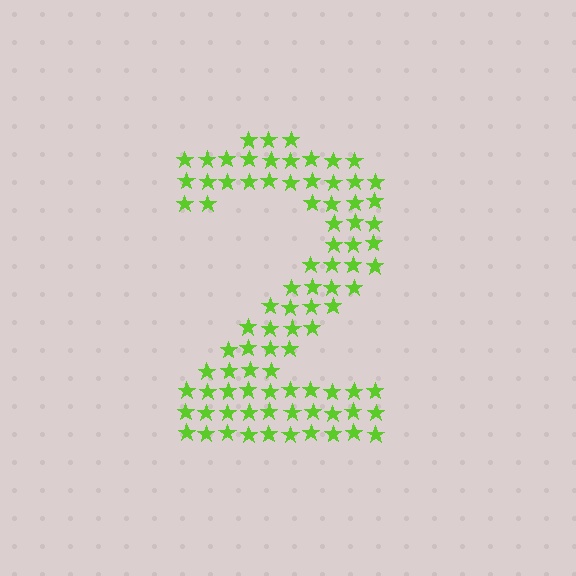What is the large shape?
The large shape is the digit 2.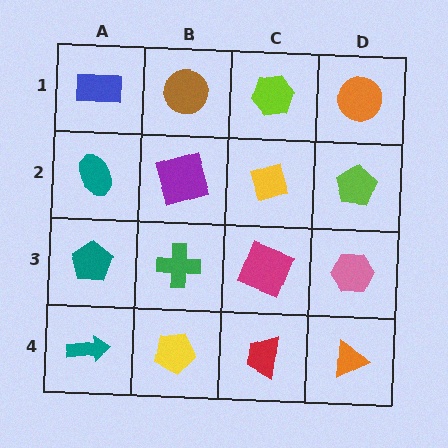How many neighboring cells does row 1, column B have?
3.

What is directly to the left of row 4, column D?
A red trapezoid.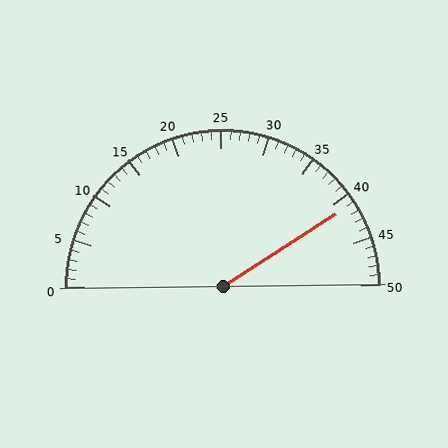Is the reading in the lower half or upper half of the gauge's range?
The reading is in the upper half of the range (0 to 50).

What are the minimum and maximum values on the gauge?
The gauge ranges from 0 to 50.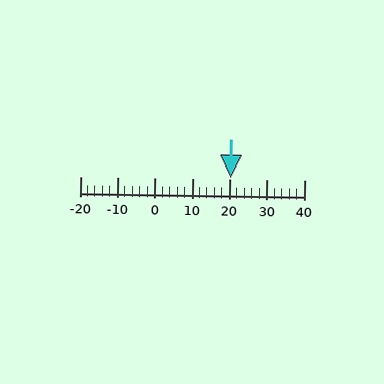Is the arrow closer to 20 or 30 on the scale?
The arrow is closer to 20.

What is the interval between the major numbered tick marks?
The major tick marks are spaced 10 units apart.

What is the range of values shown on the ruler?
The ruler shows values from -20 to 40.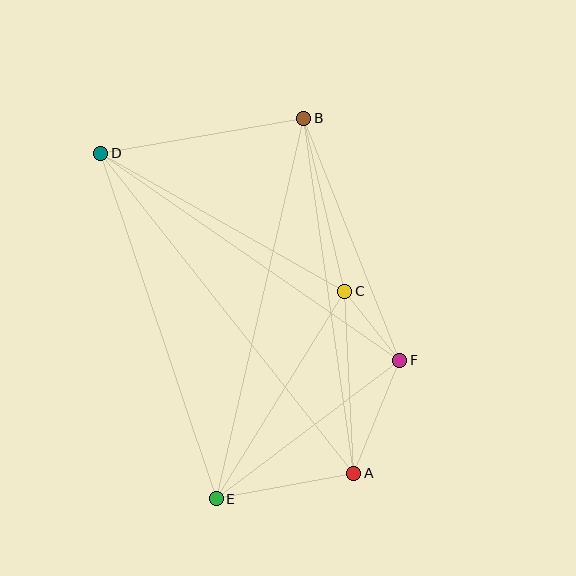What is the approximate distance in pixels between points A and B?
The distance between A and B is approximately 359 pixels.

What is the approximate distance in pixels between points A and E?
The distance between A and E is approximately 140 pixels.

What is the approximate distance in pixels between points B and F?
The distance between B and F is approximately 261 pixels.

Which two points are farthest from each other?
Points A and D are farthest from each other.